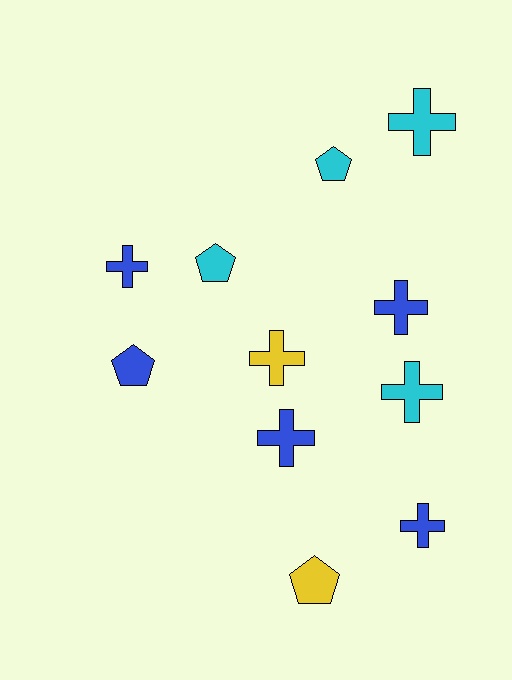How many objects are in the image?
There are 11 objects.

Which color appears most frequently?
Blue, with 5 objects.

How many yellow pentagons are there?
There is 1 yellow pentagon.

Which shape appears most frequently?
Cross, with 7 objects.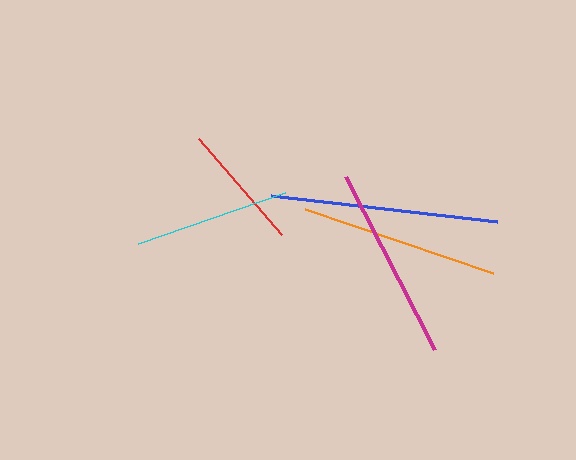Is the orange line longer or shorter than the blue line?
The blue line is longer than the orange line.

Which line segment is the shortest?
The red line is the shortest at approximately 126 pixels.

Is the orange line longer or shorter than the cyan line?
The orange line is longer than the cyan line.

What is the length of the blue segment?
The blue segment is approximately 227 pixels long.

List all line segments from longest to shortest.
From longest to shortest: blue, orange, magenta, cyan, red.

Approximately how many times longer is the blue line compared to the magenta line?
The blue line is approximately 1.2 times the length of the magenta line.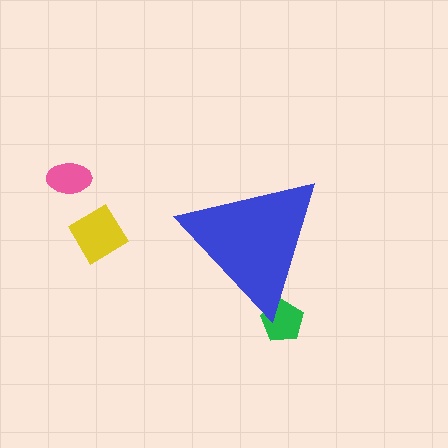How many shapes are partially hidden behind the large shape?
1 shape is partially hidden.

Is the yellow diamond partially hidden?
No, the yellow diamond is fully visible.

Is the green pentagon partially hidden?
Yes, the green pentagon is partially hidden behind the blue triangle.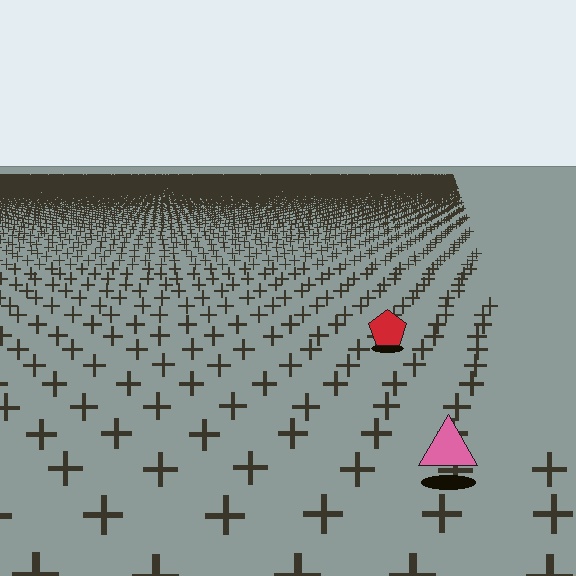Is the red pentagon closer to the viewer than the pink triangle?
No. The pink triangle is closer — you can tell from the texture gradient: the ground texture is coarser near it.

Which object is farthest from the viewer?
The red pentagon is farthest from the viewer. It appears smaller and the ground texture around it is denser.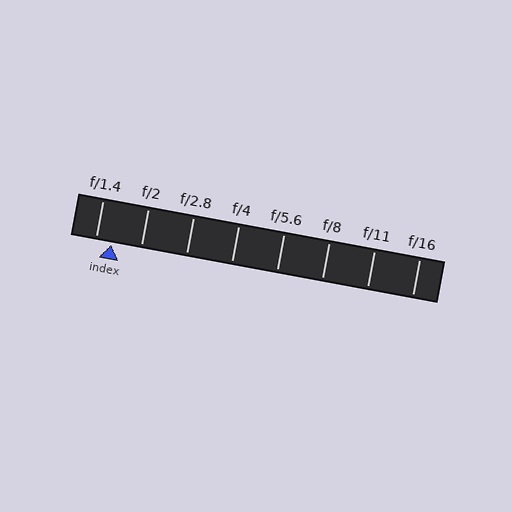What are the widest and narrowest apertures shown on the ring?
The widest aperture shown is f/1.4 and the narrowest is f/16.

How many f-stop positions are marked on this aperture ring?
There are 8 f-stop positions marked.